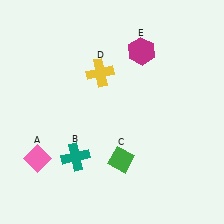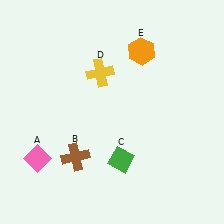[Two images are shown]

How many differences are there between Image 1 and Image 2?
There are 2 differences between the two images.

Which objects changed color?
B changed from teal to brown. E changed from magenta to orange.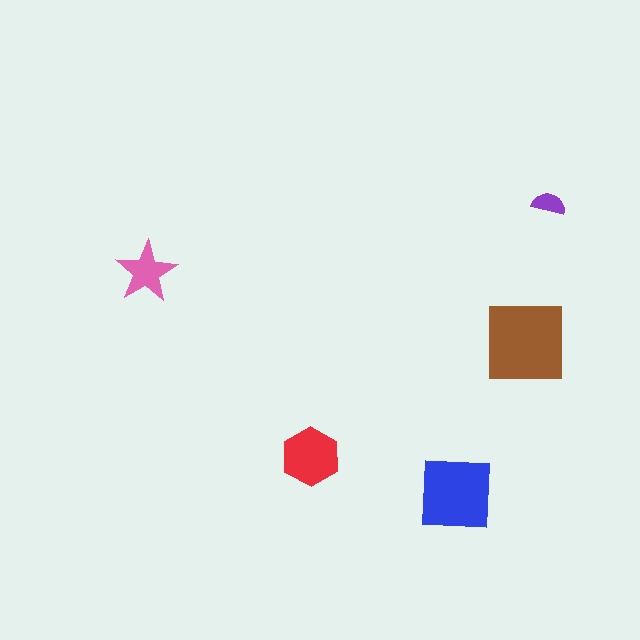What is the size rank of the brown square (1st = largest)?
1st.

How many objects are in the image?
There are 5 objects in the image.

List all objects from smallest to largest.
The purple semicircle, the pink star, the red hexagon, the blue square, the brown square.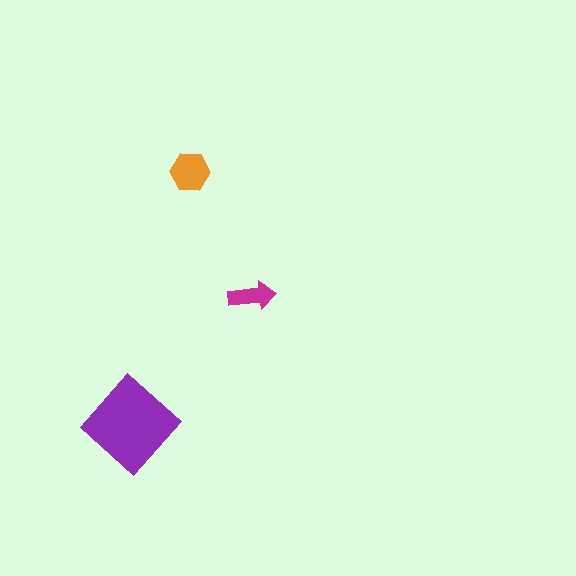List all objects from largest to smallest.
The purple diamond, the orange hexagon, the magenta arrow.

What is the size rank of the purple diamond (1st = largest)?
1st.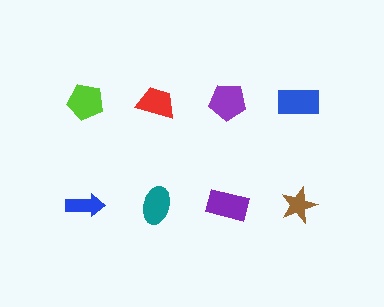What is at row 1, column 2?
A red trapezoid.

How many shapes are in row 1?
4 shapes.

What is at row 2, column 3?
A purple rectangle.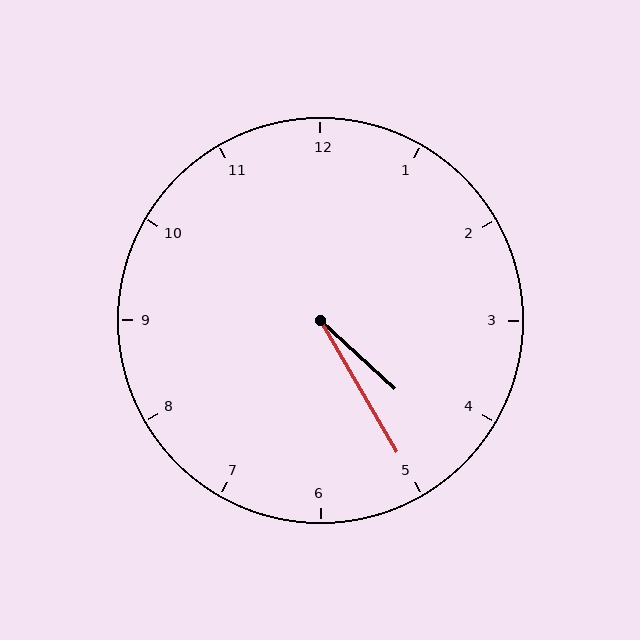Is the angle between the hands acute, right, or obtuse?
It is acute.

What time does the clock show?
4:25.